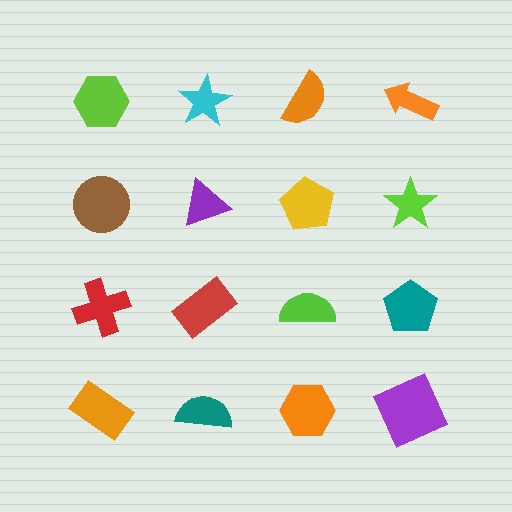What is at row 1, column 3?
An orange semicircle.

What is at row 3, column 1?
A red cross.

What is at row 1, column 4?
An orange arrow.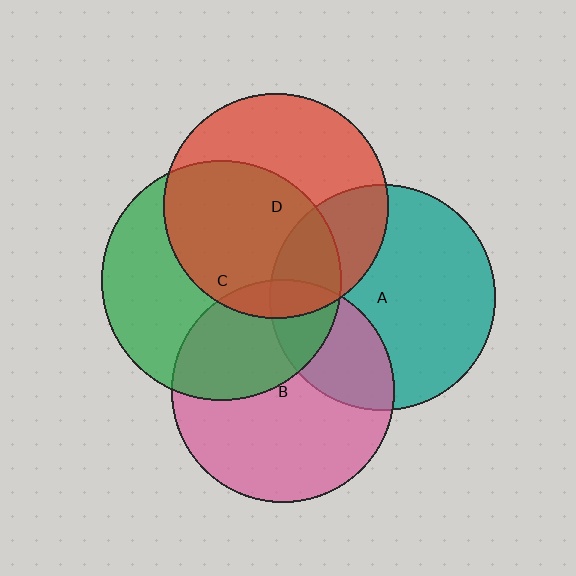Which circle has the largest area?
Circle C (green).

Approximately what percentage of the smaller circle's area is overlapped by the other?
Approximately 10%.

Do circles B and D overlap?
Yes.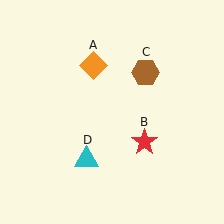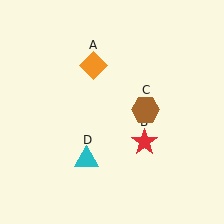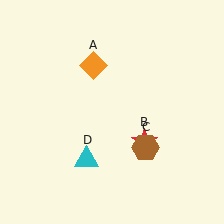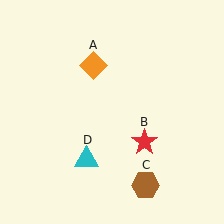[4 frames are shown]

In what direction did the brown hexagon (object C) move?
The brown hexagon (object C) moved down.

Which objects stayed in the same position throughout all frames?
Orange diamond (object A) and red star (object B) and cyan triangle (object D) remained stationary.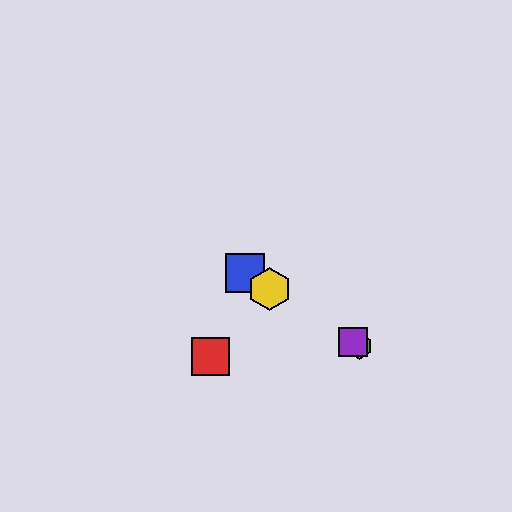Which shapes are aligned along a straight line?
The blue square, the green hexagon, the yellow hexagon, the purple square are aligned along a straight line.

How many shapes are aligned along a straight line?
4 shapes (the blue square, the green hexagon, the yellow hexagon, the purple square) are aligned along a straight line.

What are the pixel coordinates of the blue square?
The blue square is at (245, 273).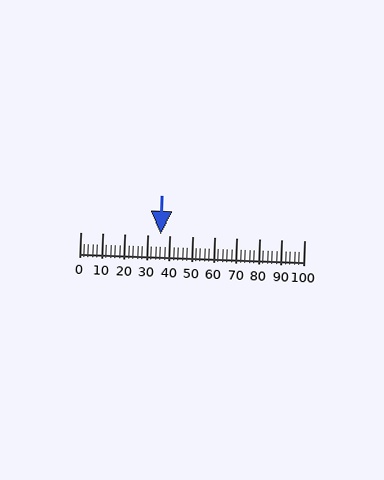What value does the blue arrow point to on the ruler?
The blue arrow points to approximately 36.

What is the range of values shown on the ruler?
The ruler shows values from 0 to 100.